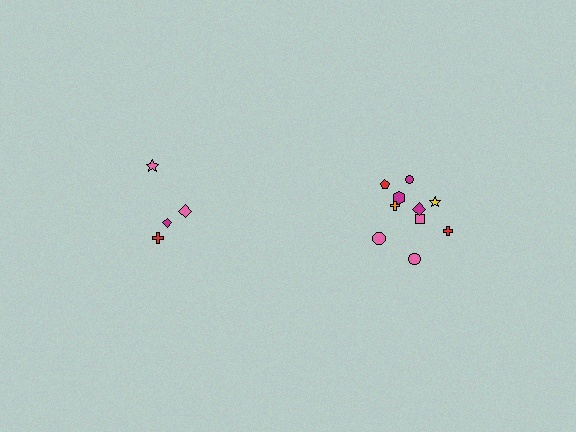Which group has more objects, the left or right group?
The right group.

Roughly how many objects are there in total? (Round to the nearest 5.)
Roughly 15 objects in total.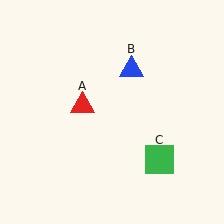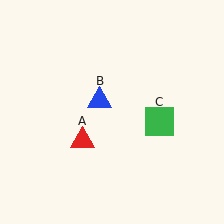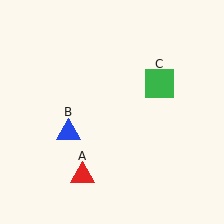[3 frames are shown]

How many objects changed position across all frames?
3 objects changed position: red triangle (object A), blue triangle (object B), green square (object C).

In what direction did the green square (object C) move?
The green square (object C) moved up.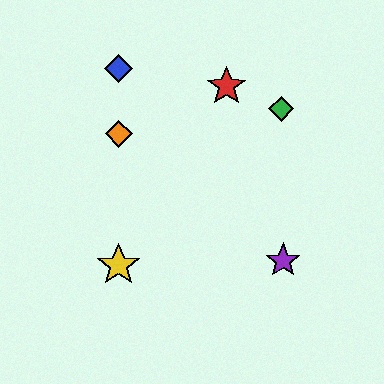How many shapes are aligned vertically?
3 shapes (the blue diamond, the yellow star, the orange diamond) are aligned vertically.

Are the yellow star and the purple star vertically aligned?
No, the yellow star is at x≈119 and the purple star is at x≈283.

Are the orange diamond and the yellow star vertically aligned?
Yes, both are at x≈119.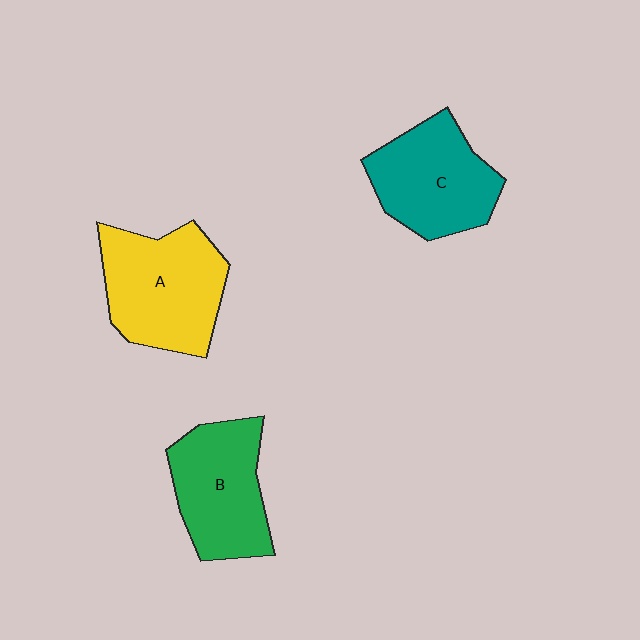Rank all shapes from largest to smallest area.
From largest to smallest: A (yellow), C (teal), B (green).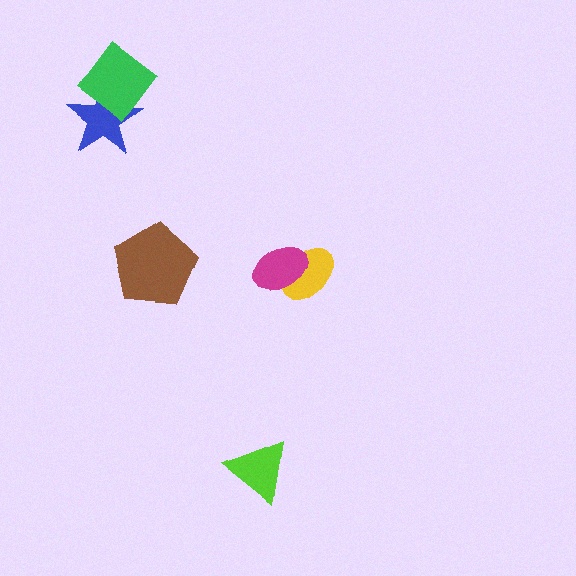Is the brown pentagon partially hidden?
No, no other shape covers it.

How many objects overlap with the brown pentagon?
0 objects overlap with the brown pentagon.